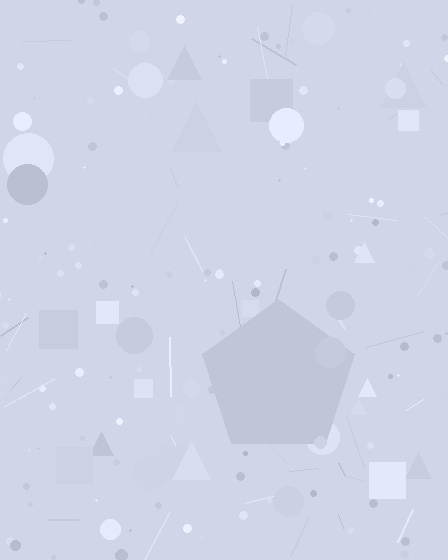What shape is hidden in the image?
A pentagon is hidden in the image.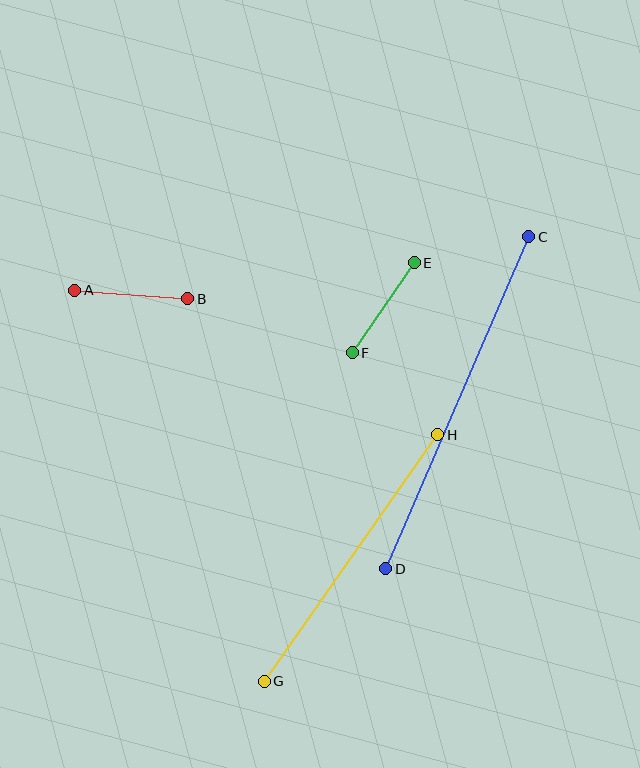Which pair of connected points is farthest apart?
Points C and D are farthest apart.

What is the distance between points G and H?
The distance is approximately 301 pixels.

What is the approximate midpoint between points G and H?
The midpoint is at approximately (351, 558) pixels.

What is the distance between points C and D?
The distance is approximately 362 pixels.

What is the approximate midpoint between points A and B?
The midpoint is at approximately (131, 294) pixels.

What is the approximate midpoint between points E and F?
The midpoint is at approximately (383, 308) pixels.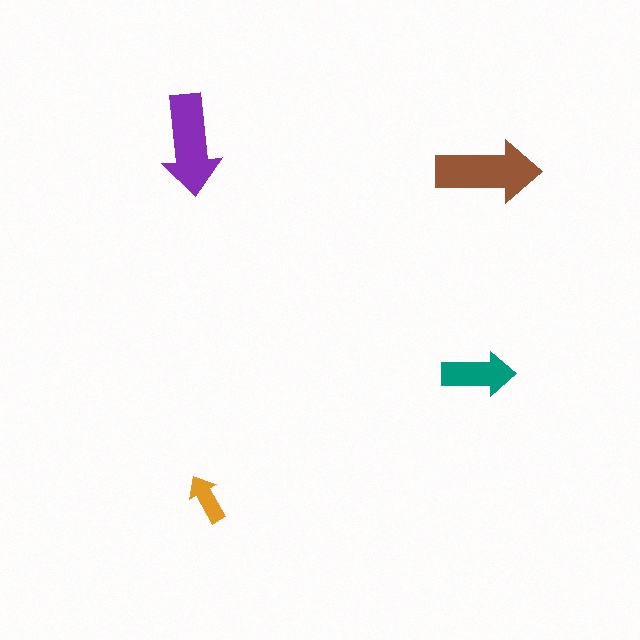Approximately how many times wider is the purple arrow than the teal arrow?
About 1.5 times wider.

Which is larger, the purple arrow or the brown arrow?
The brown one.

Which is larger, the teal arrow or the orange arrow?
The teal one.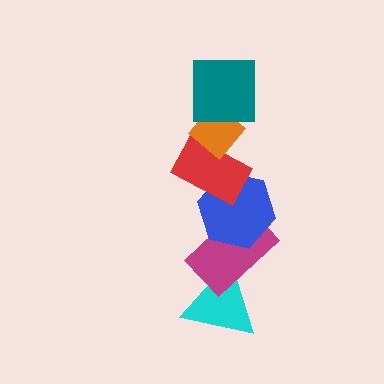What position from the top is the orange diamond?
The orange diamond is 2nd from the top.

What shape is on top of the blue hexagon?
The red rectangle is on top of the blue hexagon.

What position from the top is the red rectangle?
The red rectangle is 3rd from the top.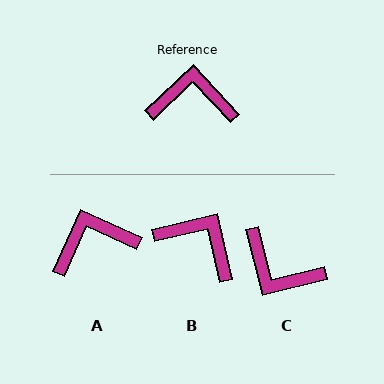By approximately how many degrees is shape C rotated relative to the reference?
Approximately 151 degrees counter-clockwise.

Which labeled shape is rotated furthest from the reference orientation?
C, about 151 degrees away.